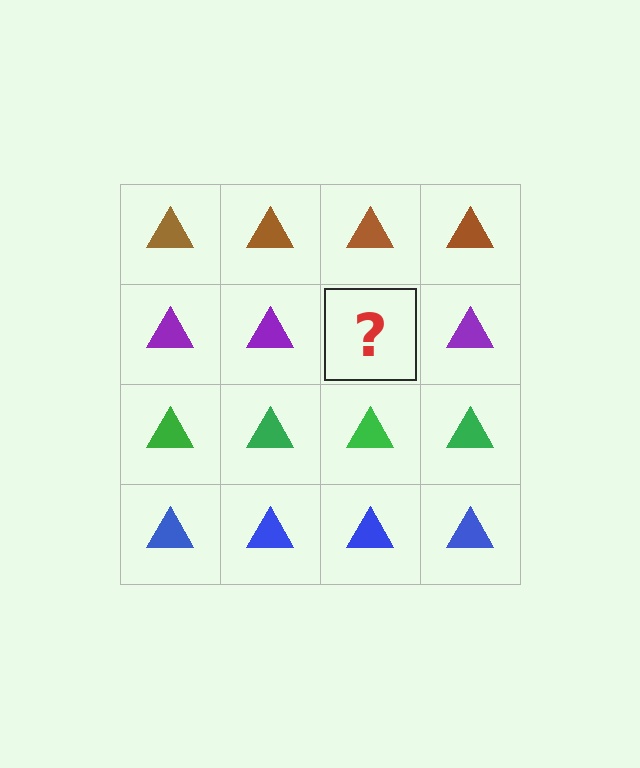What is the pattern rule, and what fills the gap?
The rule is that each row has a consistent color. The gap should be filled with a purple triangle.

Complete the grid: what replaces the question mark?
The question mark should be replaced with a purple triangle.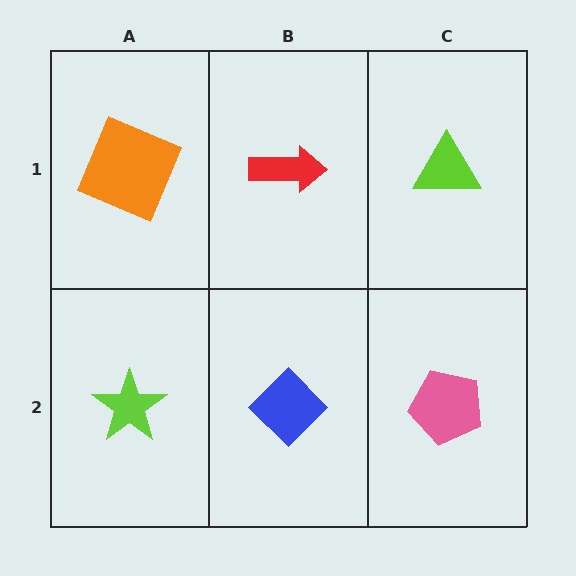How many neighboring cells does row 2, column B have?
3.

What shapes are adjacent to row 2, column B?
A red arrow (row 1, column B), a lime star (row 2, column A), a pink pentagon (row 2, column C).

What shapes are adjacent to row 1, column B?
A blue diamond (row 2, column B), an orange square (row 1, column A), a lime triangle (row 1, column C).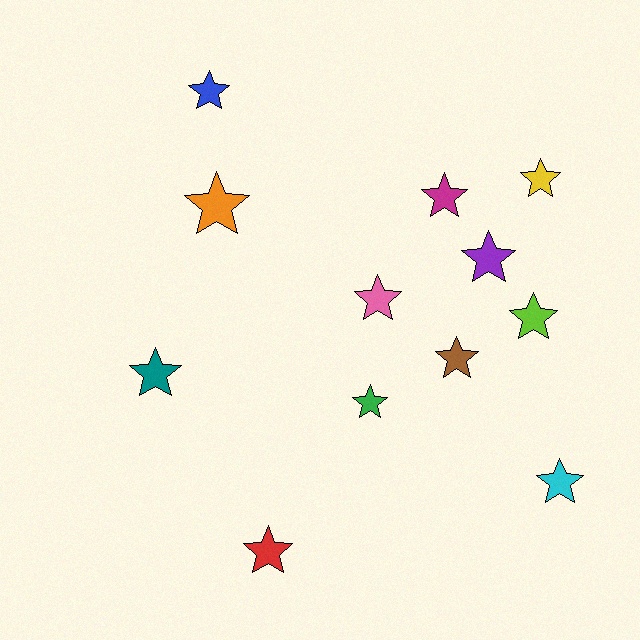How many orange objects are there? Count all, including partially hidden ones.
There is 1 orange object.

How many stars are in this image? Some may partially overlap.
There are 12 stars.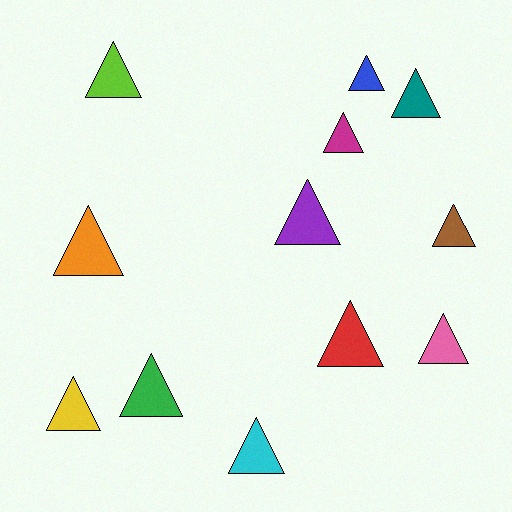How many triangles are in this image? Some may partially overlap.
There are 12 triangles.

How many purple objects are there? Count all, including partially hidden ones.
There is 1 purple object.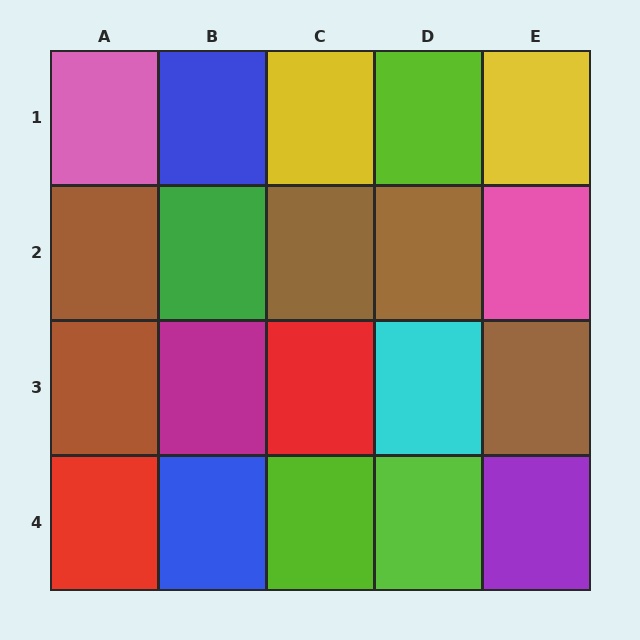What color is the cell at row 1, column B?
Blue.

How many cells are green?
1 cell is green.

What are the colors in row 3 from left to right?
Brown, magenta, red, cyan, brown.